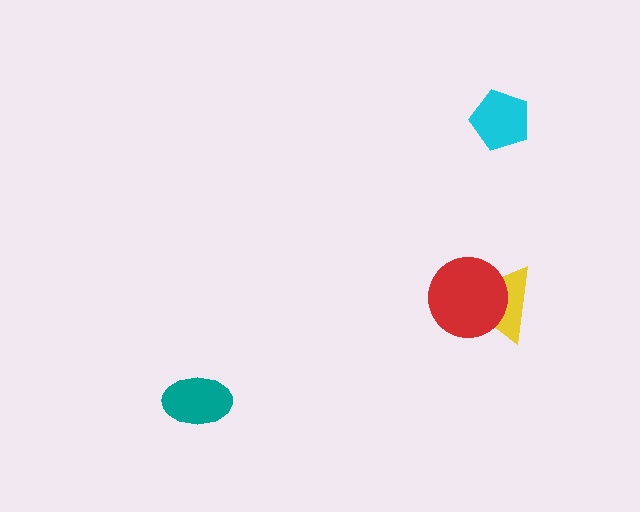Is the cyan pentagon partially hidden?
No, no other shape covers it.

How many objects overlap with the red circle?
1 object overlaps with the red circle.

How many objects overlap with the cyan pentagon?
0 objects overlap with the cyan pentagon.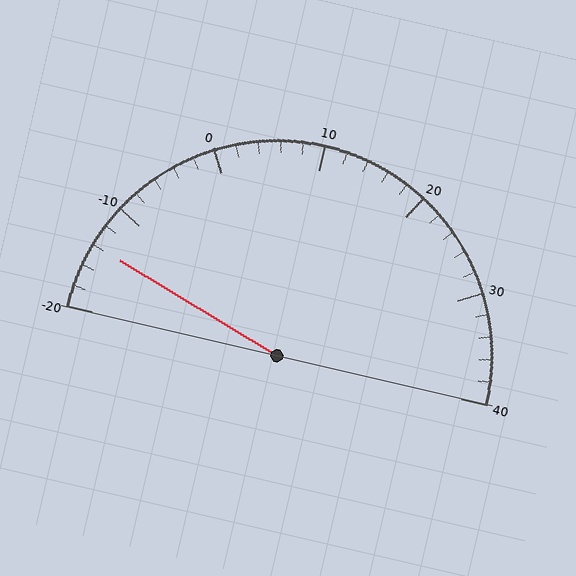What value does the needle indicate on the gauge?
The needle indicates approximately -14.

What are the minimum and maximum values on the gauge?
The gauge ranges from -20 to 40.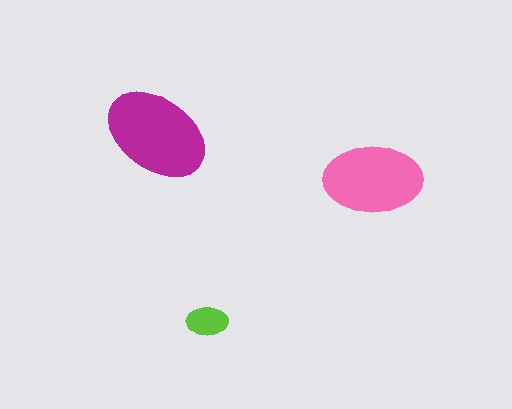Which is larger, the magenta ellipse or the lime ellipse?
The magenta one.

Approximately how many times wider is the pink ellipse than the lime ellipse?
About 2.5 times wider.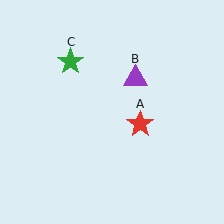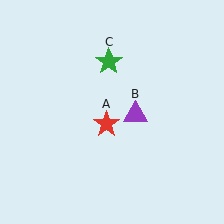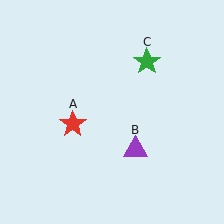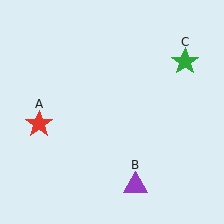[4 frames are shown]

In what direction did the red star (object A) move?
The red star (object A) moved left.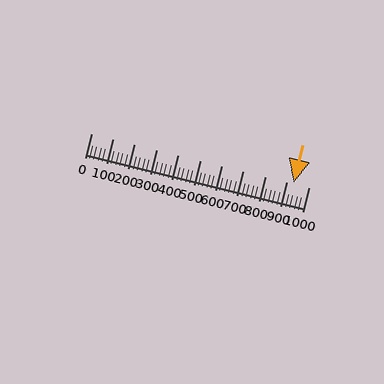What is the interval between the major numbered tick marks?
The major tick marks are spaced 100 units apart.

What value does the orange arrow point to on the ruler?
The orange arrow points to approximately 932.